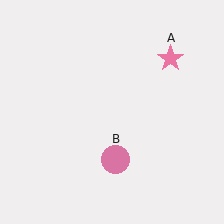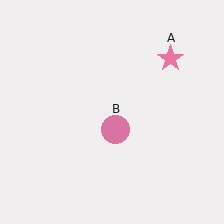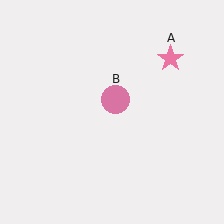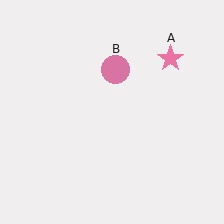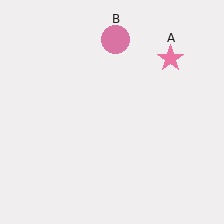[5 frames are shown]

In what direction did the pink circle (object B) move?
The pink circle (object B) moved up.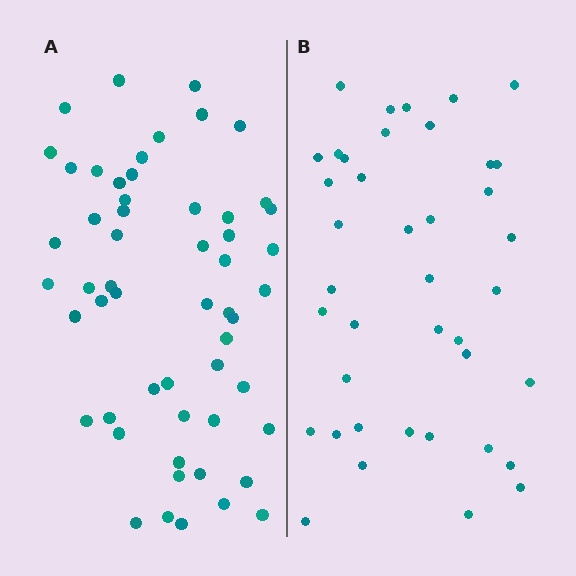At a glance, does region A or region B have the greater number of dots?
Region A (the left region) has more dots.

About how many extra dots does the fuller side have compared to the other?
Region A has approximately 15 more dots than region B.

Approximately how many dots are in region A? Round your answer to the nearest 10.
About 60 dots. (The exact count is 55, which rounds to 60.)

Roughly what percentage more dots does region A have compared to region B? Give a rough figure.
About 40% more.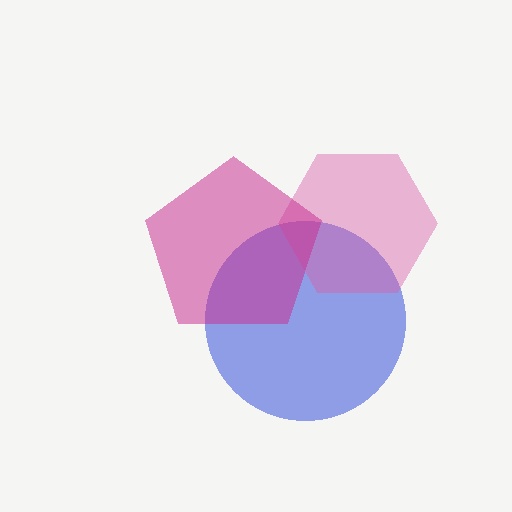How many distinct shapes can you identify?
There are 3 distinct shapes: a blue circle, a pink hexagon, a magenta pentagon.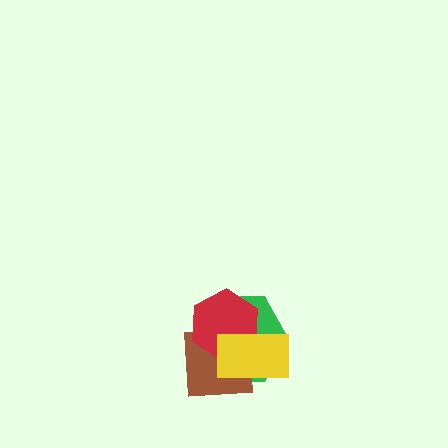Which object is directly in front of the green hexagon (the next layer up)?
The brown square is directly in front of the green hexagon.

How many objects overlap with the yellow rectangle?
3 objects overlap with the yellow rectangle.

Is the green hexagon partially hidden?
Yes, it is partially covered by another shape.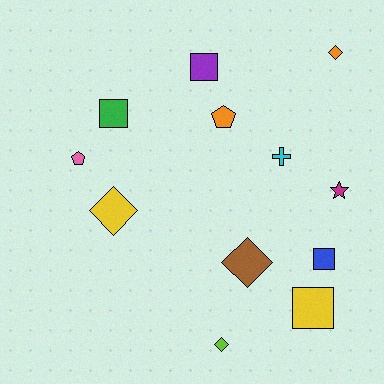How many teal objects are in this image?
There are no teal objects.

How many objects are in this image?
There are 12 objects.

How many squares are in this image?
There are 4 squares.